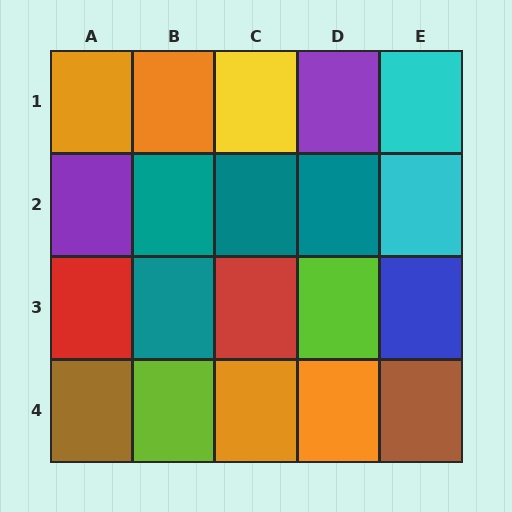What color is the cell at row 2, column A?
Purple.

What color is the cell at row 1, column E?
Cyan.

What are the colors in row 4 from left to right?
Brown, lime, orange, orange, brown.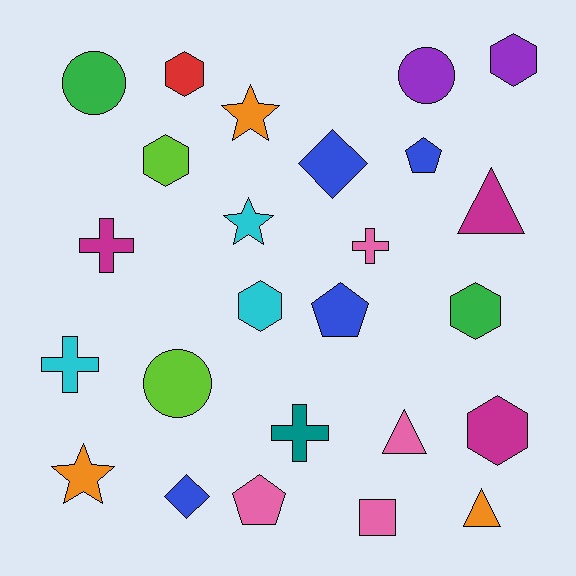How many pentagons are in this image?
There are 3 pentagons.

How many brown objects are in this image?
There are no brown objects.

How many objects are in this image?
There are 25 objects.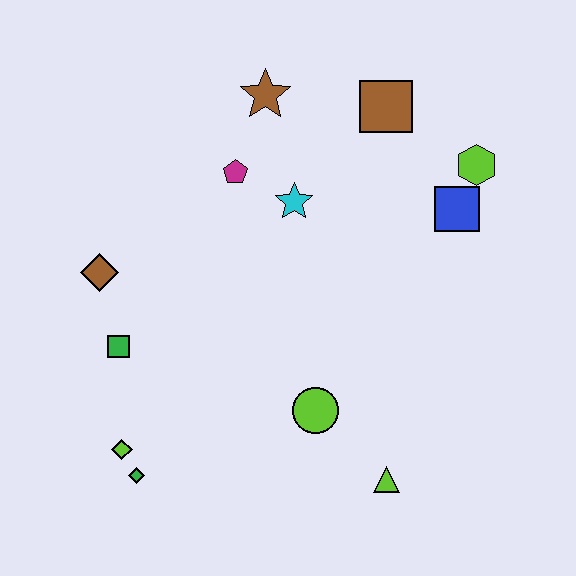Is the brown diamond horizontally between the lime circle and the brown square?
No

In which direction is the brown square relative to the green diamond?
The brown square is above the green diamond.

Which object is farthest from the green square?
The lime hexagon is farthest from the green square.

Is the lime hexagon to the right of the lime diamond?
Yes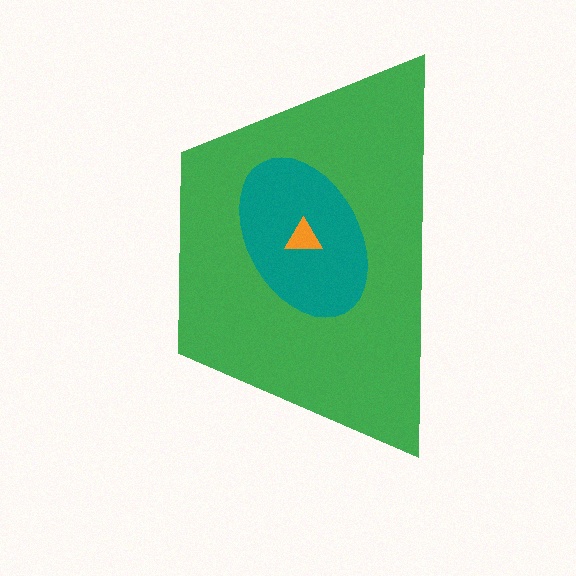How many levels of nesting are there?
3.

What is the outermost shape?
The green trapezoid.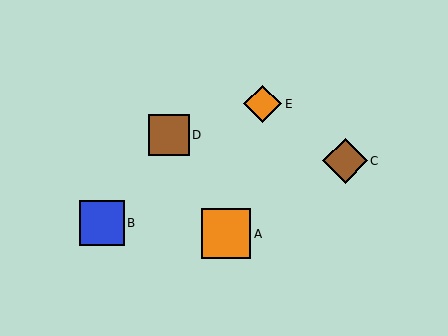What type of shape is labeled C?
Shape C is a brown diamond.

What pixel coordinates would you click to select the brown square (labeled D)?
Click at (169, 135) to select the brown square D.